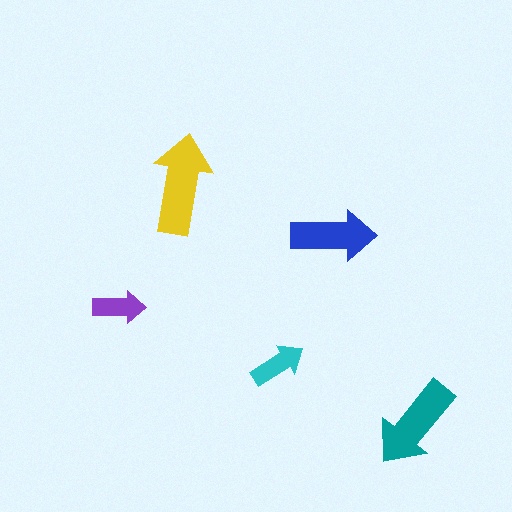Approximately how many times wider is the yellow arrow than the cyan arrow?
About 2 times wider.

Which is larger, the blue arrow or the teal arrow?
The teal one.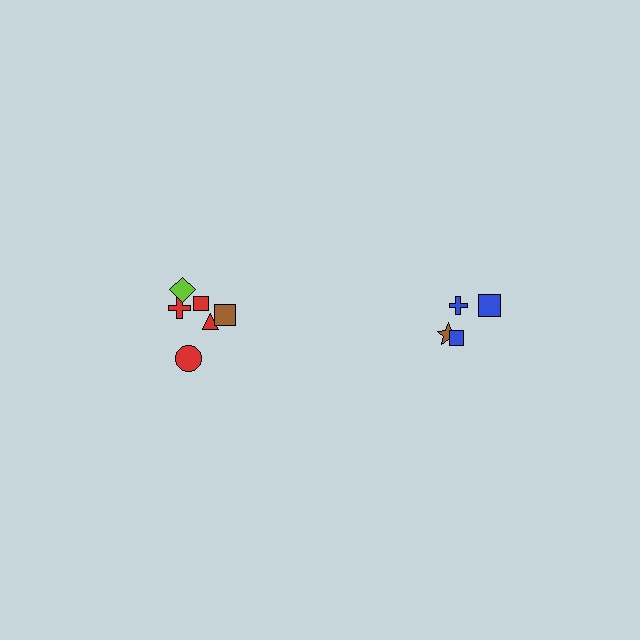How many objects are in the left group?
There are 6 objects.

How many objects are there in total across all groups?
There are 10 objects.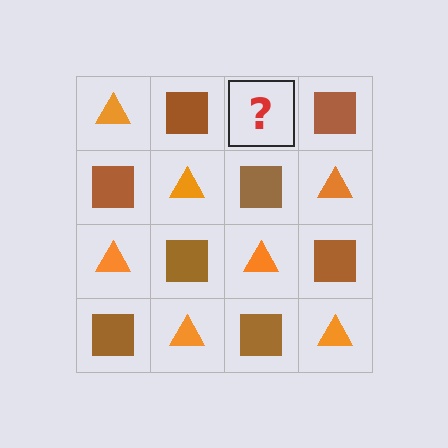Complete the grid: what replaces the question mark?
The question mark should be replaced with an orange triangle.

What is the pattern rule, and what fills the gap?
The rule is that it alternates orange triangle and brown square in a checkerboard pattern. The gap should be filled with an orange triangle.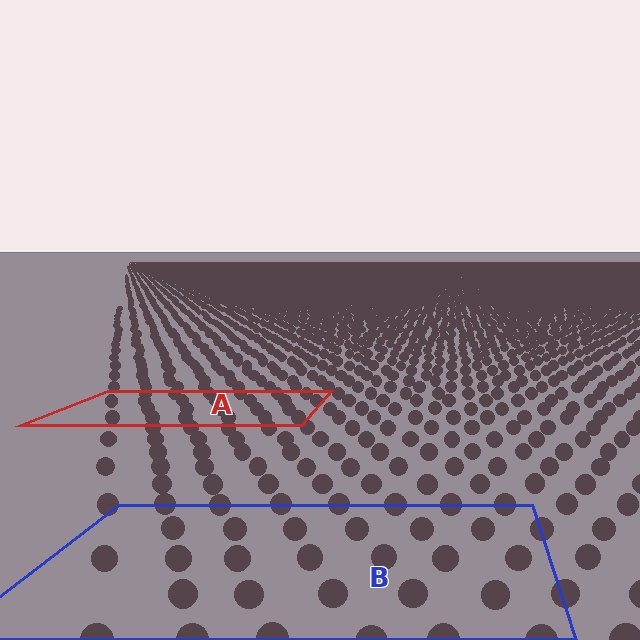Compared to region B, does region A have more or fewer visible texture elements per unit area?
Region A has more texture elements per unit area — they are packed more densely because it is farther away.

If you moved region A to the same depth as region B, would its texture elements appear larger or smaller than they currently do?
They would appear larger. At a closer depth, the same texture elements are projected at a bigger on-screen size.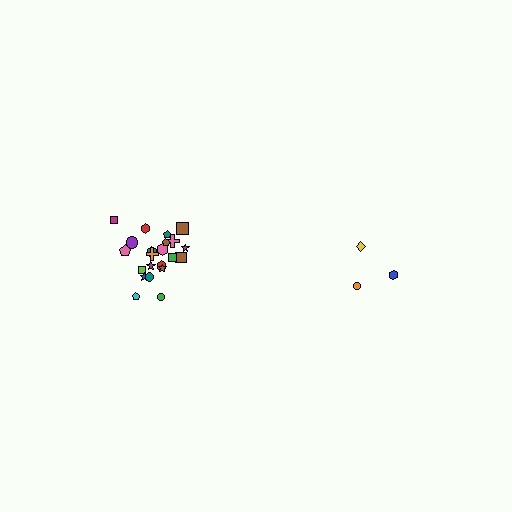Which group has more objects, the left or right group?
The left group.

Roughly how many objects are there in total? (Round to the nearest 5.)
Roughly 25 objects in total.